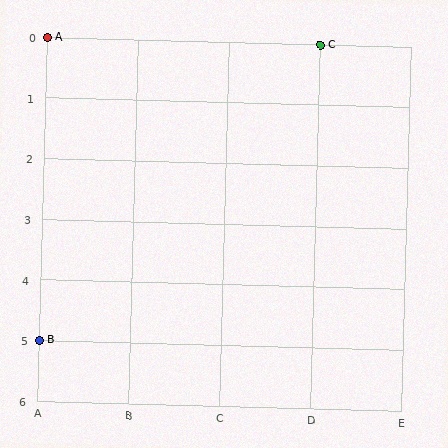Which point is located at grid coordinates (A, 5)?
Point B is at (A, 5).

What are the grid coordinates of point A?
Point A is at grid coordinates (A, 0).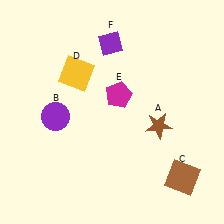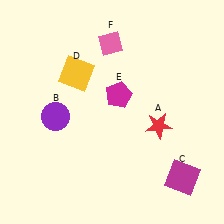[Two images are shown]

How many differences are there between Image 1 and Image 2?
There are 3 differences between the two images.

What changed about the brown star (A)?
In Image 1, A is brown. In Image 2, it changed to red.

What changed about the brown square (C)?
In Image 1, C is brown. In Image 2, it changed to magenta.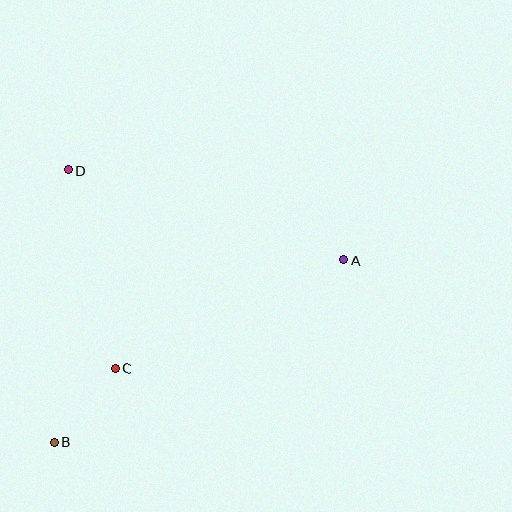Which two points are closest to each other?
Points B and C are closest to each other.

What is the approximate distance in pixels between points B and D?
The distance between B and D is approximately 272 pixels.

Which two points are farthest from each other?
Points A and B are farthest from each other.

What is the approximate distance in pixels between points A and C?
The distance between A and C is approximately 253 pixels.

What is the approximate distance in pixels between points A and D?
The distance between A and D is approximately 290 pixels.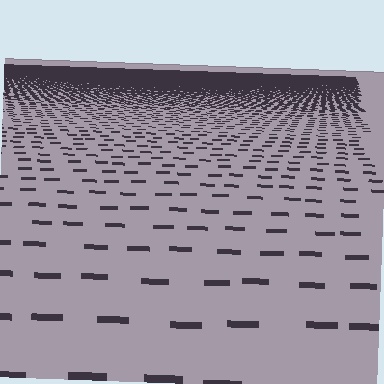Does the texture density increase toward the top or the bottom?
Density increases toward the top.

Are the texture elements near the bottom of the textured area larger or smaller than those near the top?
Larger. Near the bottom, elements are closer to the viewer and appear at a bigger on-screen size.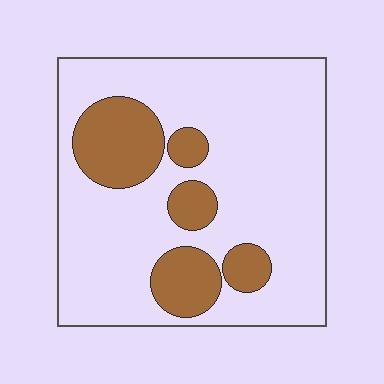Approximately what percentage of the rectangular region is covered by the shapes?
Approximately 20%.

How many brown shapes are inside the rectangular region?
5.